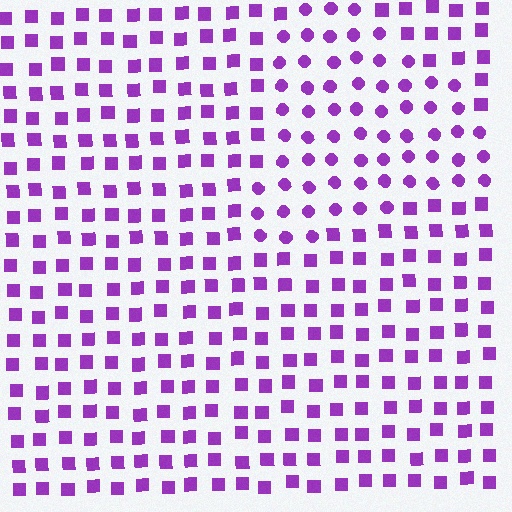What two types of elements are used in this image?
The image uses circles inside the triangle region and squares outside it.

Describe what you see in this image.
The image is filled with small purple elements arranged in a uniform grid. A triangle-shaped region contains circles, while the surrounding area contains squares. The boundary is defined purely by the change in element shape.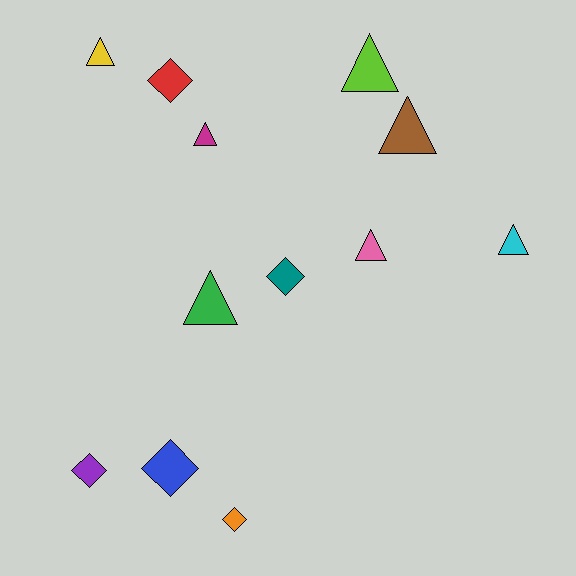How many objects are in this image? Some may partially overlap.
There are 12 objects.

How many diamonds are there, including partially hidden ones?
There are 5 diamonds.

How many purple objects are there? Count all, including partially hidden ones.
There is 1 purple object.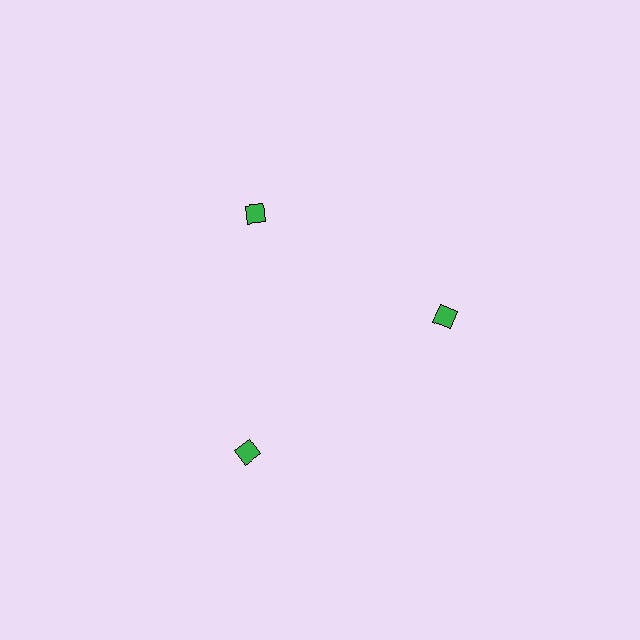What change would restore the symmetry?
The symmetry would be restored by moving it inward, back onto the ring so that all 3 diamonds sit at equal angles and equal distance from the center.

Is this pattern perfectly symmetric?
No. The 3 green diamonds are arranged in a ring, but one element near the 7 o'clock position is pushed outward from the center, breaking the 3-fold rotational symmetry.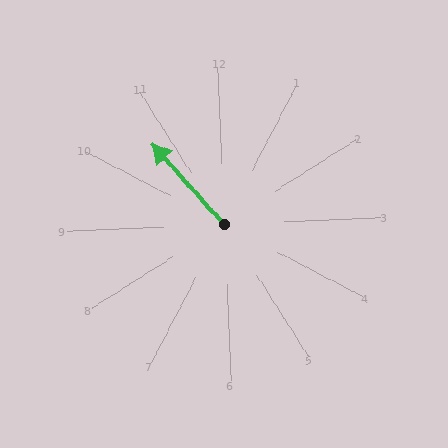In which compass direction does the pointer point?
Northwest.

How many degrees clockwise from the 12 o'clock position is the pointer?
Approximately 320 degrees.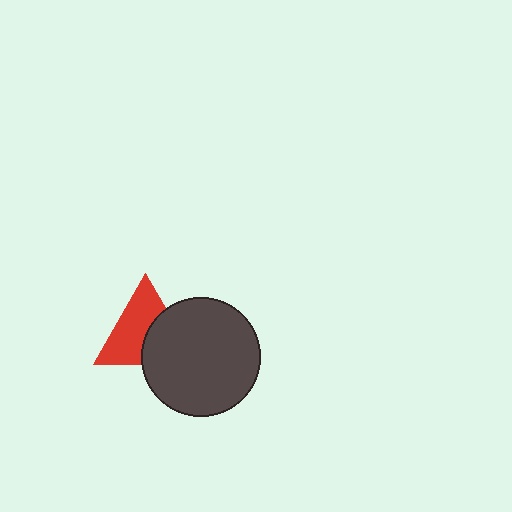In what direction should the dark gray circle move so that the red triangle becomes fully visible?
The dark gray circle should move toward the lower-right. That is the shortest direction to clear the overlap and leave the red triangle fully visible.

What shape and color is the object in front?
The object in front is a dark gray circle.